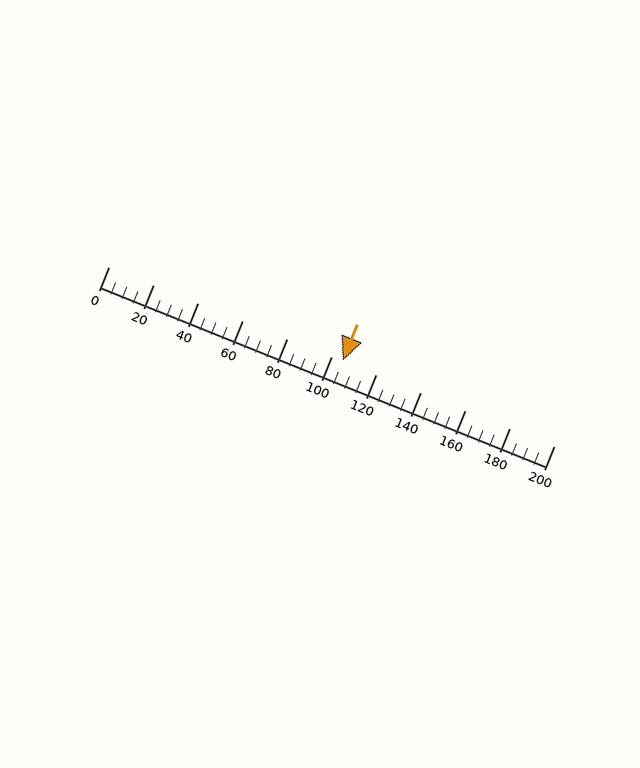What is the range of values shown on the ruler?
The ruler shows values from 0 to 200.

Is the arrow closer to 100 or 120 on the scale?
The arrow is closer to 100.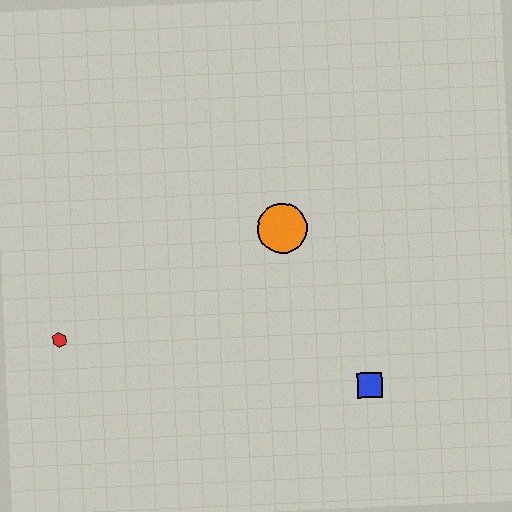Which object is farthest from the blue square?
The red hexagon is farthest from the blue square.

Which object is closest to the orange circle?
The blue square is closest to the orange circle.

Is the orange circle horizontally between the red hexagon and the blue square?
Yes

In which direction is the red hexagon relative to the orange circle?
The red hexagon is to the left of the orange circle.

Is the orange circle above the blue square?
Yes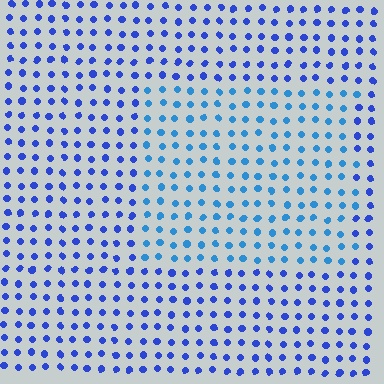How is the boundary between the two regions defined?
The boundary is defined purely by a slight shift in hue (about 27 degrees). Spacing, size, and orientation are identical on both sides.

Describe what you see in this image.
The image is filled with small blue elements in a uniform arrangement. A rectangle-shaped region is visible where the elements are tinted to a slightly different hue, forming a subtle color boundary.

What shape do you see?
I see a rectangle.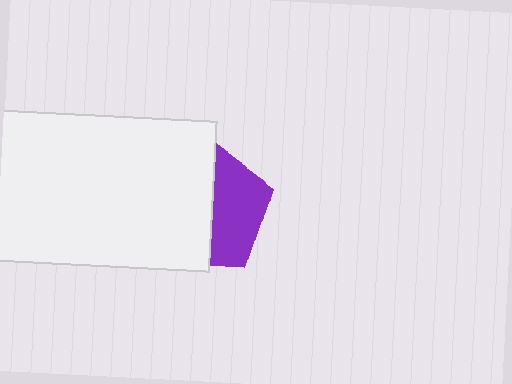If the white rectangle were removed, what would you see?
You would see the complete purple pentagon.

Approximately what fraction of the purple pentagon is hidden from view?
Roughly 57% of the purple pentagon is hidden behind the white rectangle.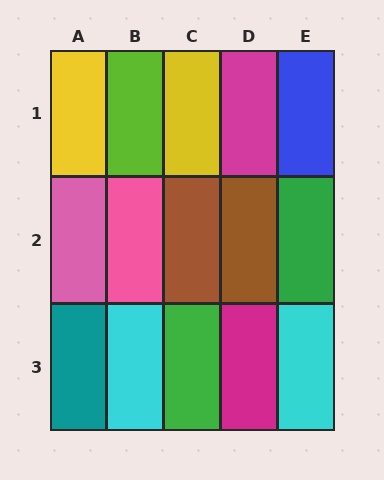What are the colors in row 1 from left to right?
Yellow, lime, yellow, magenta, blue.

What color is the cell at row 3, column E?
Cyan.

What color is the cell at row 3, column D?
Magenta.